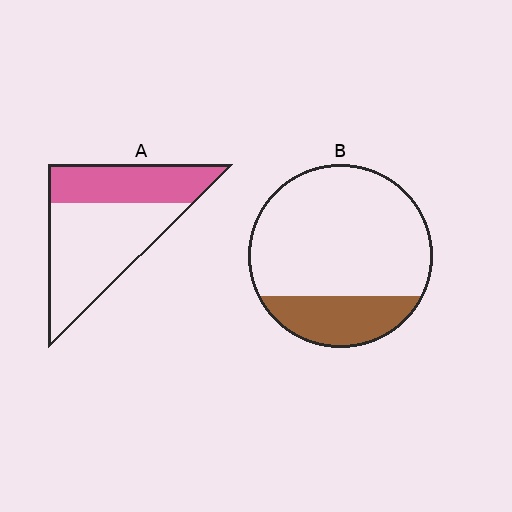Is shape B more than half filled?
No.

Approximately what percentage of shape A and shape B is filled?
A is approximately 40% and B is approximately 25%.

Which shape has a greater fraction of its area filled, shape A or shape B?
Shape A.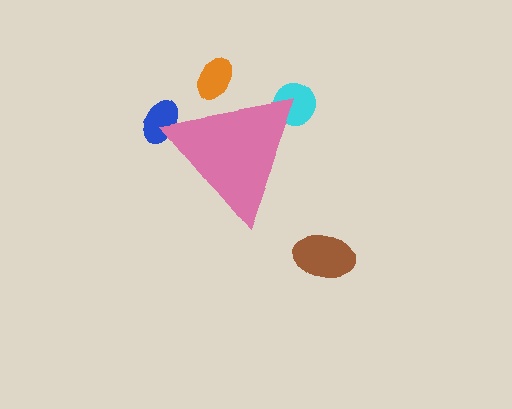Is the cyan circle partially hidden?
Yes, the cyan circle is partially hidden behind the pink triangle.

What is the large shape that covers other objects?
A pink triangle.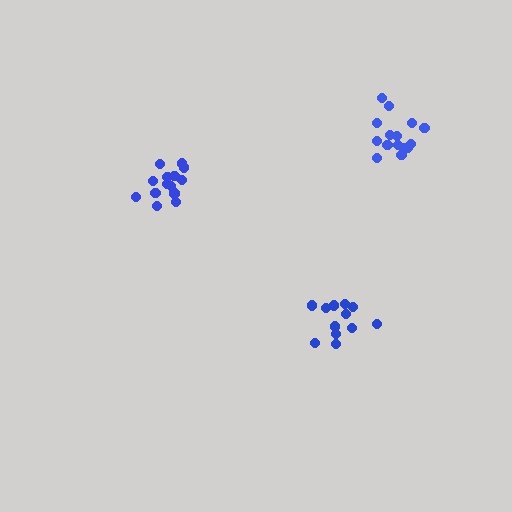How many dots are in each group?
Group 1: 14 dots, Group 2: 12 dots, Group 3: 15 dots (41 total).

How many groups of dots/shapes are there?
There are 3 groups.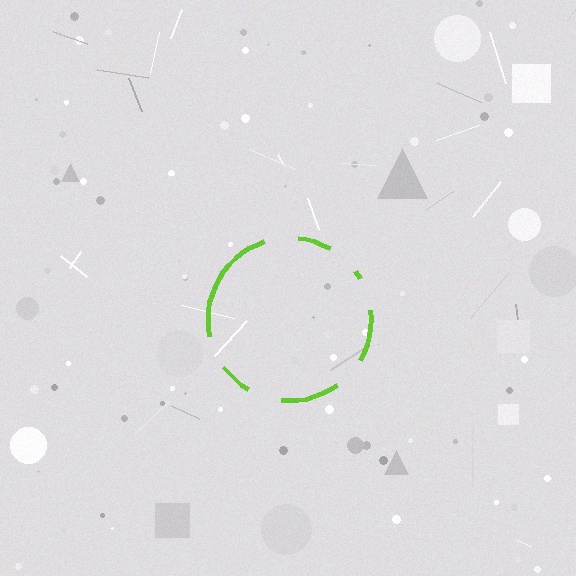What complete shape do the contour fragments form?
The contour fragments form a circle.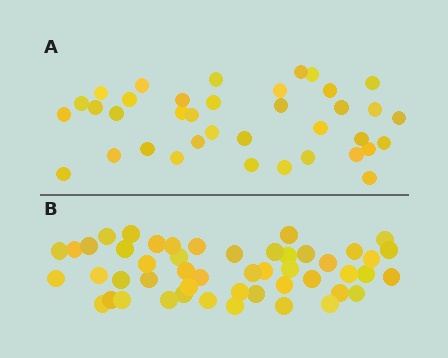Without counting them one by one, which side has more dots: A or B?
Region B (the bottom region) has more dots.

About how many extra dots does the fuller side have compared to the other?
Region B has roughly 12 or so more dots than region A.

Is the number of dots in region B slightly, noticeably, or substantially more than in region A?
Region B has noticeably more, but not dramatically so. The ratio is roughly 1.3 to 1.